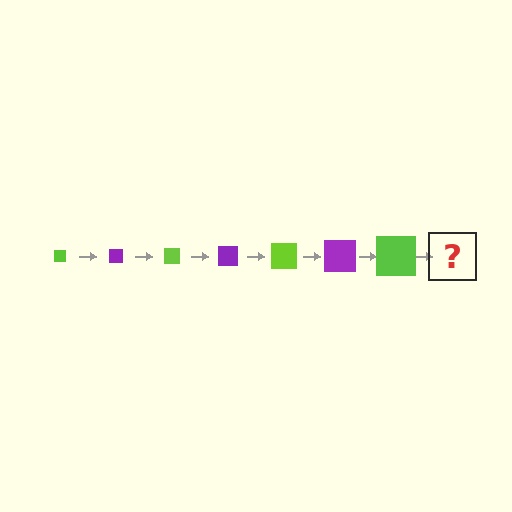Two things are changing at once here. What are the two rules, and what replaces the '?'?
The two rules are that the square grows larger each step and the color cycles through lime and purple. The '?' should be a purple square, larger than the previous one.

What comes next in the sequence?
The next element should be a purple square, larger than the previous one.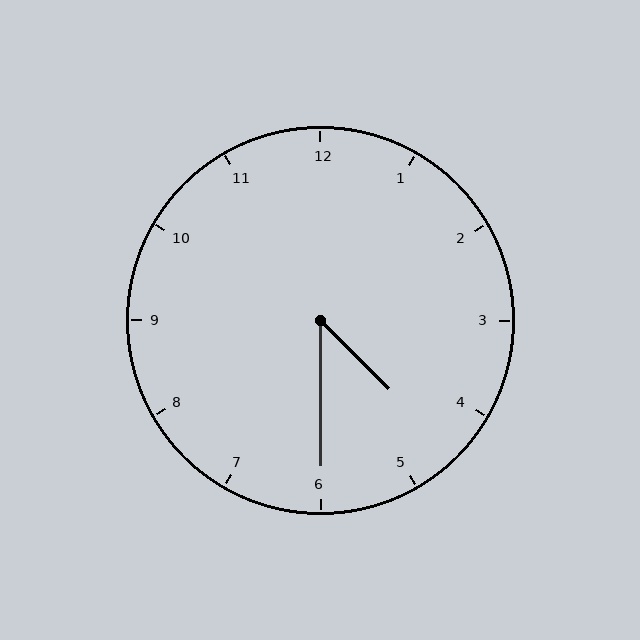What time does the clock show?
4:30.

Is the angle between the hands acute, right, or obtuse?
It is acute.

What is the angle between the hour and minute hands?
Approximately 45 degrees.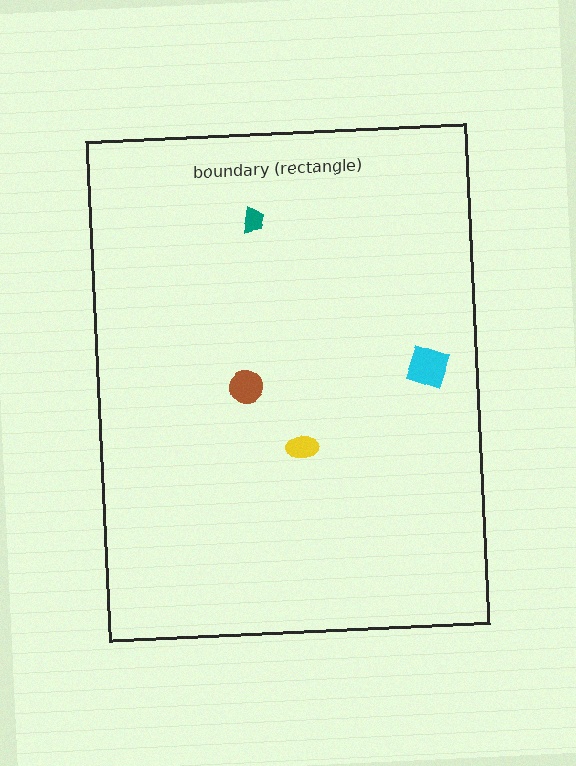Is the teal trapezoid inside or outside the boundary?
Inside.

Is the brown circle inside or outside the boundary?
Inside.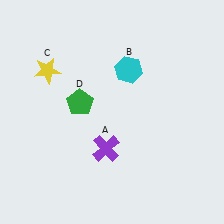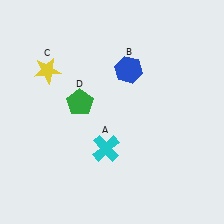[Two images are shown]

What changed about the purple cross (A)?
In Image 1, A is purple. In Image 2, it changed to cyan.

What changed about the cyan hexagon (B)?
In Image 1, B is cyan. In Image 2, it changed to blue.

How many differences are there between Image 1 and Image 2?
There are 2 differences between the two images.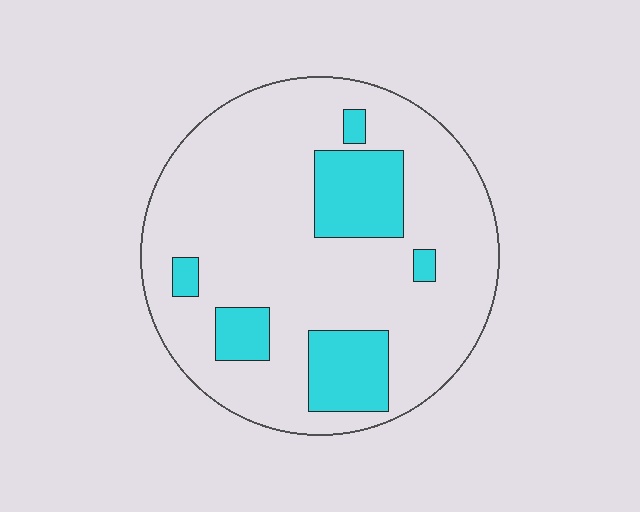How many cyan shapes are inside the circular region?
6.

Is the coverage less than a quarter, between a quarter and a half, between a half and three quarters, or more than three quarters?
Less than a quarter.